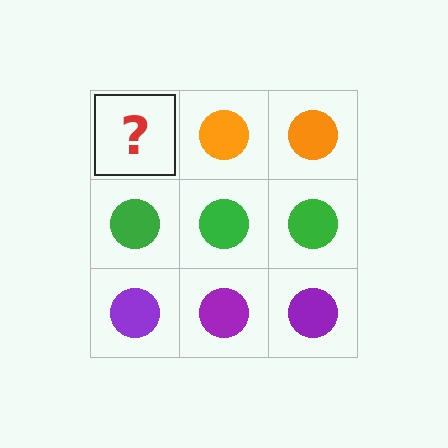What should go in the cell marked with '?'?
The missing cell should contain an orange circle.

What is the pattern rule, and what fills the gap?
The rule is that each row has a consistent color. The gap should be filled with an orange circle.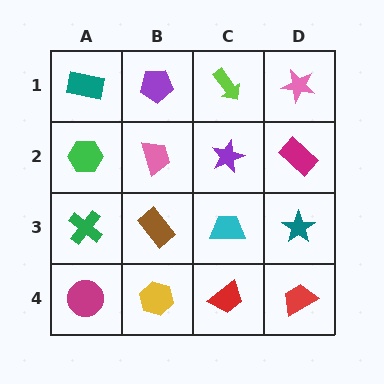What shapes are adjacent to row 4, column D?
A teal star (row 3, column D), a red trapezoid (row 4, column C).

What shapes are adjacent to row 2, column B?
A purple pentagon (row 1, column B), a brown rectangle (row 3, column B), a green hexagon (row 2, column A), a purple star (row 2, column C).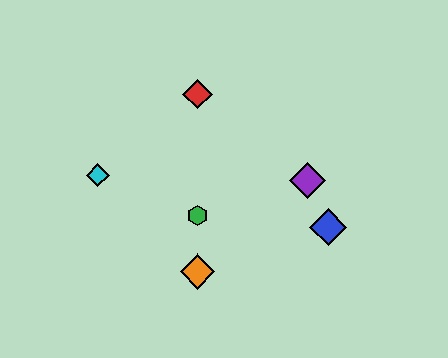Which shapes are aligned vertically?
The red diamond, the green hexagon, the yellow triangle, the orange diamond are aligned vertically.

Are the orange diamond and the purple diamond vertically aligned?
No, the orange diamond is at x≈197 and the purple diamond is at x≈308.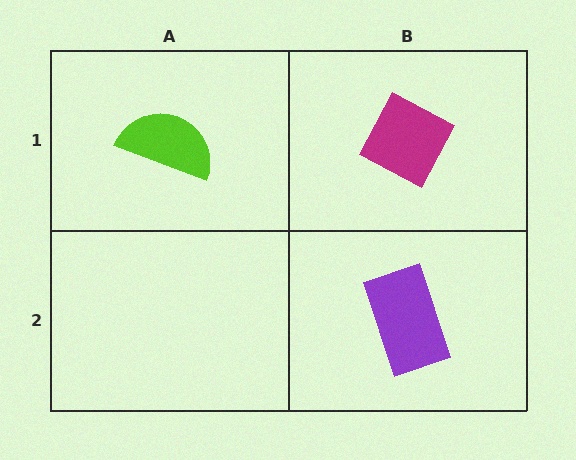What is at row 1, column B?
A magenta diamond.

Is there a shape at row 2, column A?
No, that cell is empty.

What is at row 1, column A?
A lime semicircle.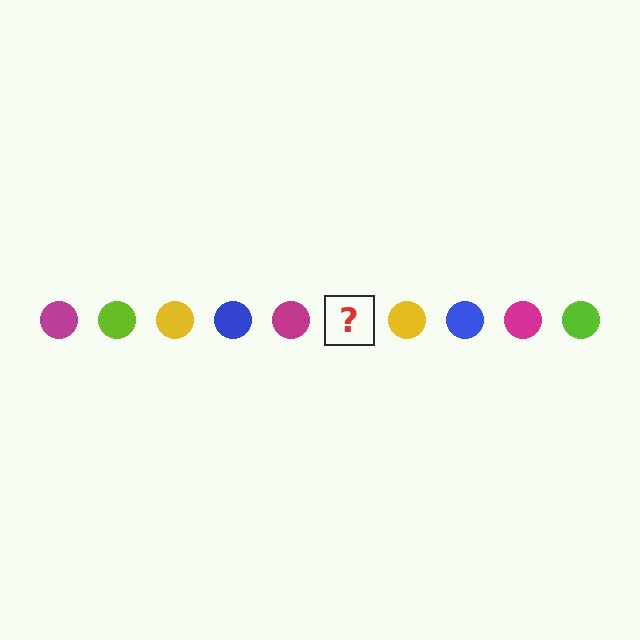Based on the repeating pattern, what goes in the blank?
The blank should be a lime circle.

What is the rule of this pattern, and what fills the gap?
The rule is that the pattern cycles through magenta, lime, yellow, blue circles. The gap should be filled with a lime circle.